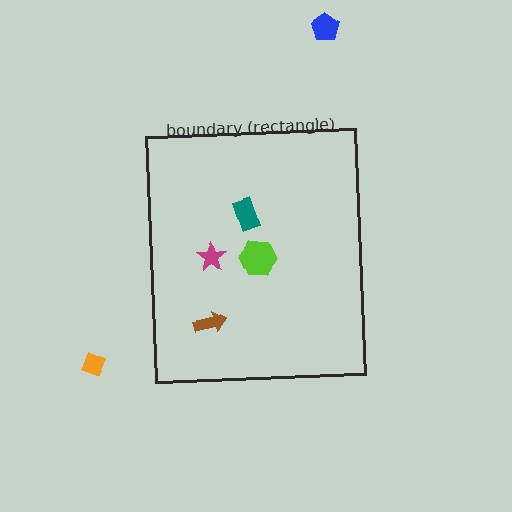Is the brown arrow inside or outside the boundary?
Inside.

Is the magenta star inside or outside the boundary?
Inside.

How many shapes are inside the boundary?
4 inside, 2 outside.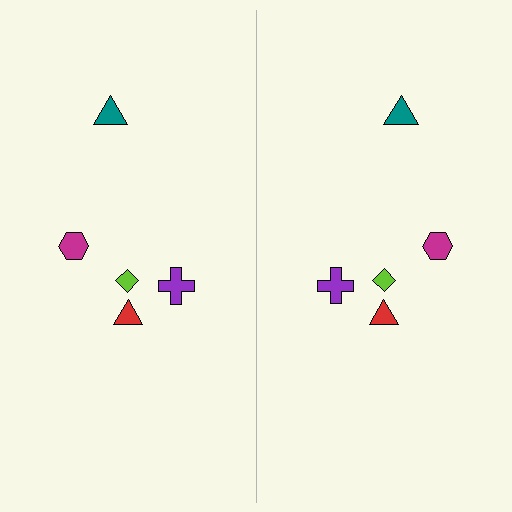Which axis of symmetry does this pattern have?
The pattern has a vertical axis of symmetry running through the center of the image.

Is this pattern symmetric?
Yes, this pattern has bilateral (reflection) symmetry.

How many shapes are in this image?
There are 10 shapes in this image.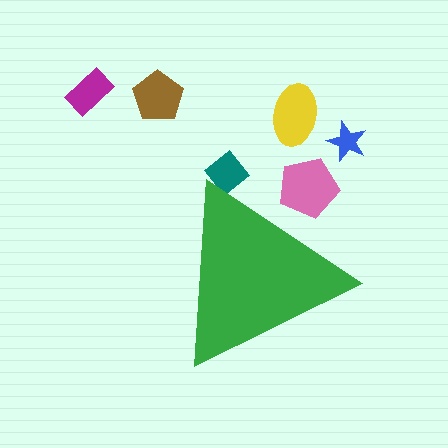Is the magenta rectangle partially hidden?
No, the magenta rectangle is fully visible.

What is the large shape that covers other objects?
A green triangle.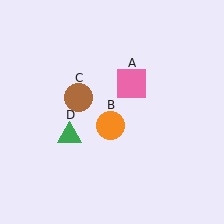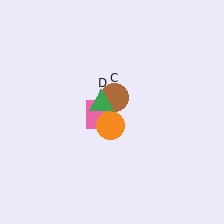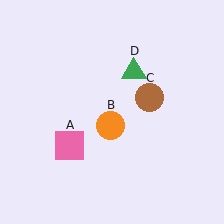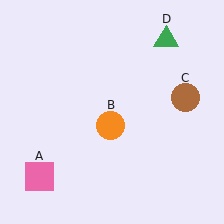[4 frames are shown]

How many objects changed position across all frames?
3 objects changed position: pink square (object A), brown circle (object C), green triangle (object D).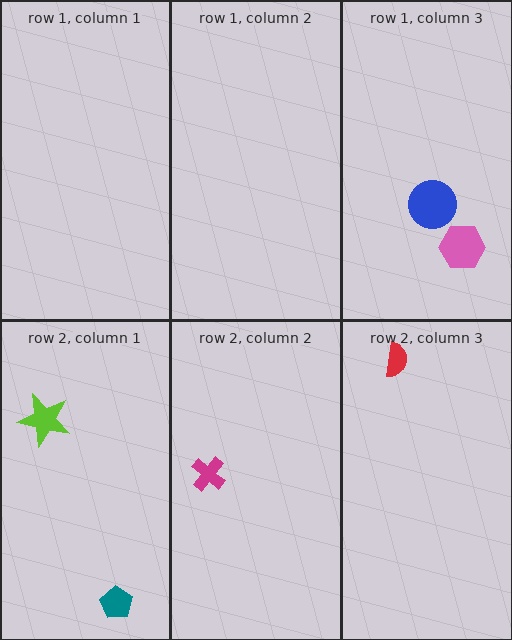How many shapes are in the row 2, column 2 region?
1.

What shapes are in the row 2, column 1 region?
The teal pentagon, the lime star.